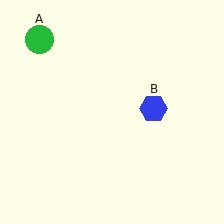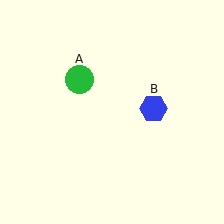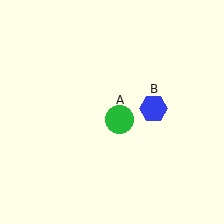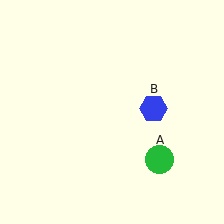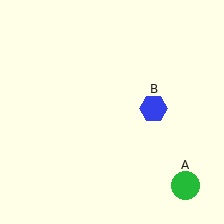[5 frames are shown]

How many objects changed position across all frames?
1 object changed position: green circle (object A).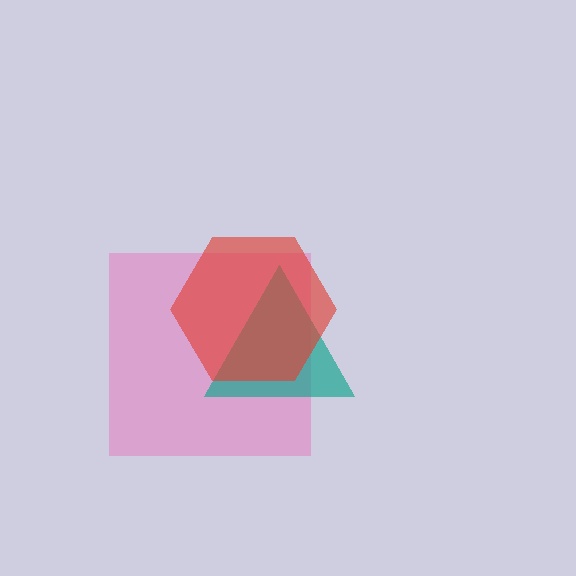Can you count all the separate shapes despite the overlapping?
Yes, there are 3 separate shapes.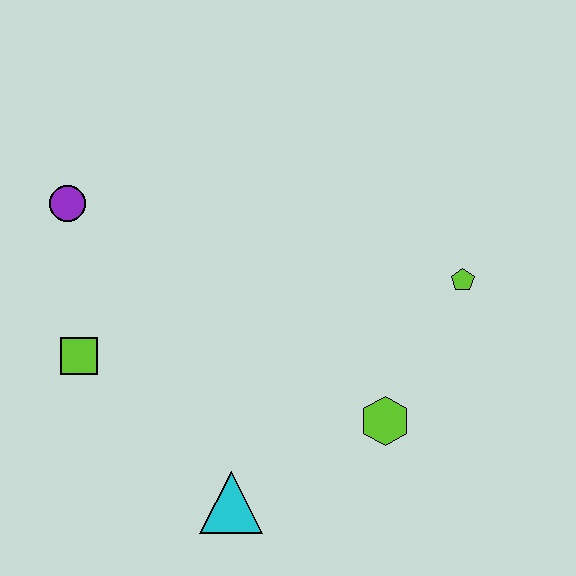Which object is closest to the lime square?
The purple circle is closest to the lime square.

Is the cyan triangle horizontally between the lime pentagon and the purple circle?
Yes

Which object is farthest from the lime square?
The lime pentagon is farthest from the lime square.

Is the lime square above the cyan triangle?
Yes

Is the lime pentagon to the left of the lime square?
No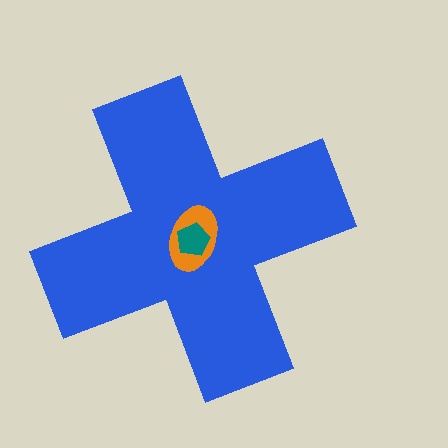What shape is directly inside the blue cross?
The orange ellipse.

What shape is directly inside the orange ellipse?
The teal pentagon.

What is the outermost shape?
The blue cross.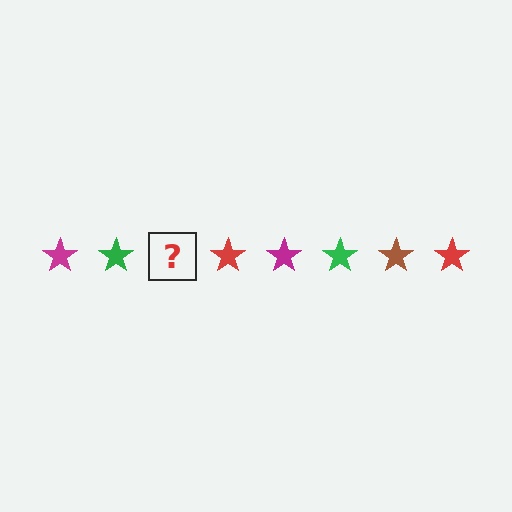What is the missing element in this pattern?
The missing element is a brown star.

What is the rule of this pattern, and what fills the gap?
The rule is that the pattern cycles through magenta, green, brown, red stars. The gap should be filled with a brown star.